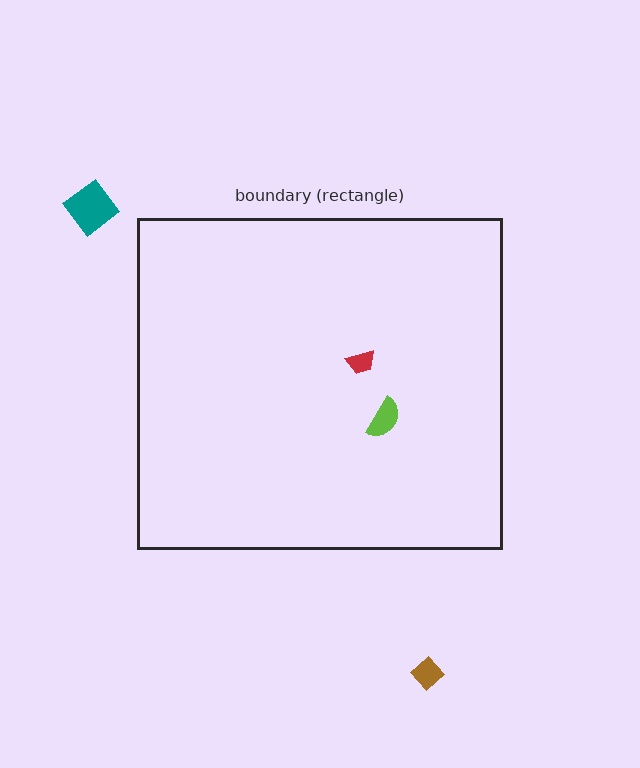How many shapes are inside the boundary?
2 inside, 2 outside.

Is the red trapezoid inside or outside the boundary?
Inside.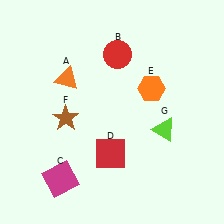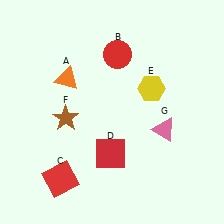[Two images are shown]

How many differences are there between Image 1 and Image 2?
There are 3 differences between the two images.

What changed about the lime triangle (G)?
In Image 1, G is lime. In Image 2, it changed to pink.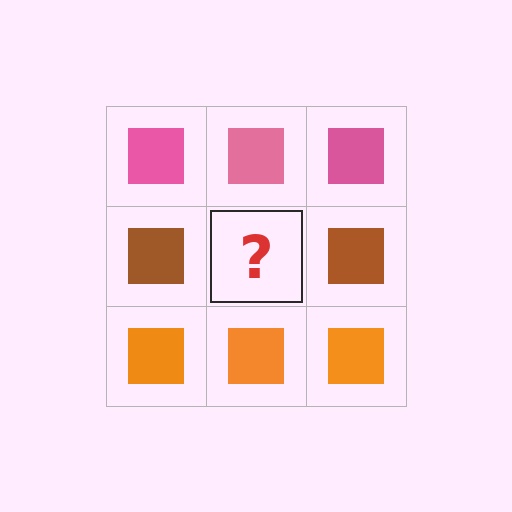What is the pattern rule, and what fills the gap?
The rule is that each row has a consistent color. The gap should be filled with a brown square.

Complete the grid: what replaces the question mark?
The question mark should be replaced with a brown square.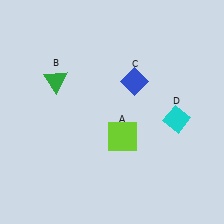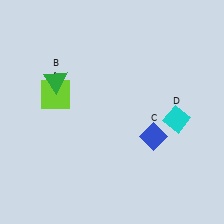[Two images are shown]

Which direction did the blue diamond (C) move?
The blue diamond (C) moved down.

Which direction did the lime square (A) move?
The lime square (A) moved left.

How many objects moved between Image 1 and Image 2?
2 objects moved between the two images.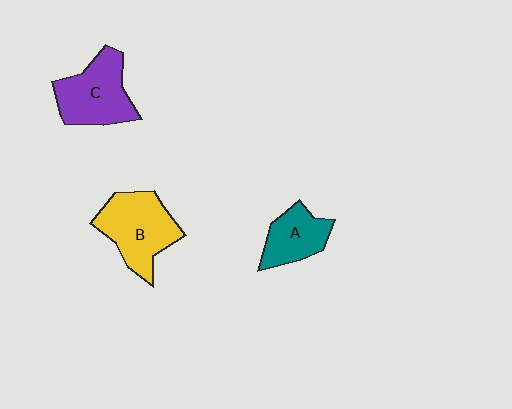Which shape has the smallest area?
Shape A (teal).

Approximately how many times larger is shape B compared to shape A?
Approximately 1.6 times.